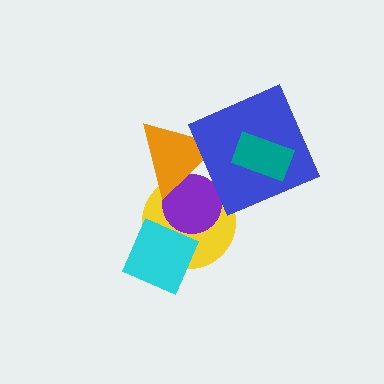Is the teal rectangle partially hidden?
No, no other shape covers it.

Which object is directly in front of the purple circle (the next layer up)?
The cyan diamond is directly in front of the purple circle.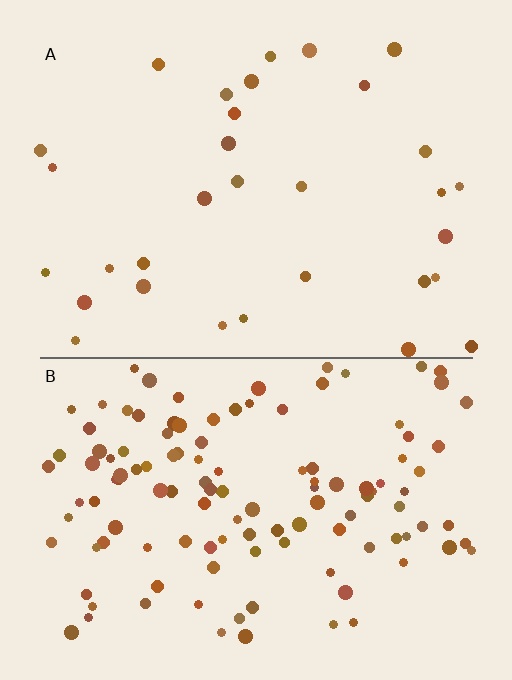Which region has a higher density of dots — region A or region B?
B (the bottom).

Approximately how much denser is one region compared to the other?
Approximately 3.9× — region B over region A.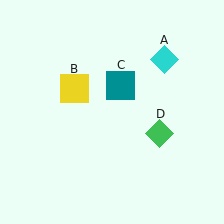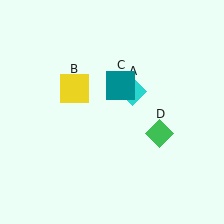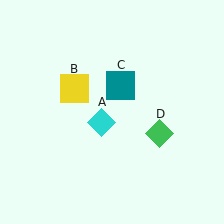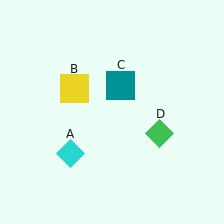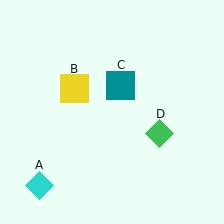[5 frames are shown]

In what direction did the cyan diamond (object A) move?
The cyan diamond (object A) moved down and to the left.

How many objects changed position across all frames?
1 object changed position: cyan diamond (object A).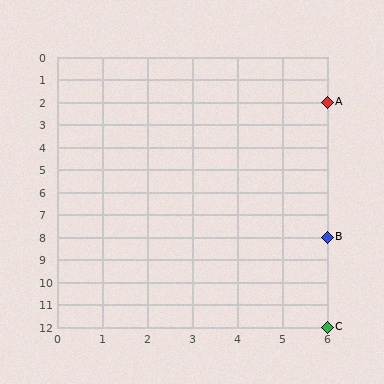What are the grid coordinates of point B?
Point B is at grid coordinates (6, 8).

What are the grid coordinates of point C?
Point C is at grid coordinates (6, 12).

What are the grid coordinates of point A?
Point A is at grid coordinates (6, 2).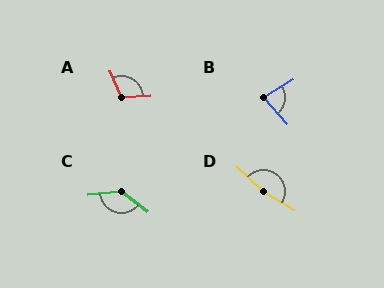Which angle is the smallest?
B, at approximately 79 degrees.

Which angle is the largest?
D, at approximately 169 degrees.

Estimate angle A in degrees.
Approximately 111 degrees.